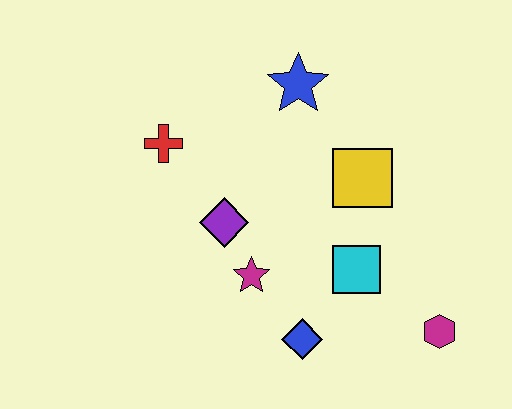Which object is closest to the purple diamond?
The magenta star is closest to the purple diamond.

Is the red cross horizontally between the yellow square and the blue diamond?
No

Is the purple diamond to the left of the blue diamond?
Yes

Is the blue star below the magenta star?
No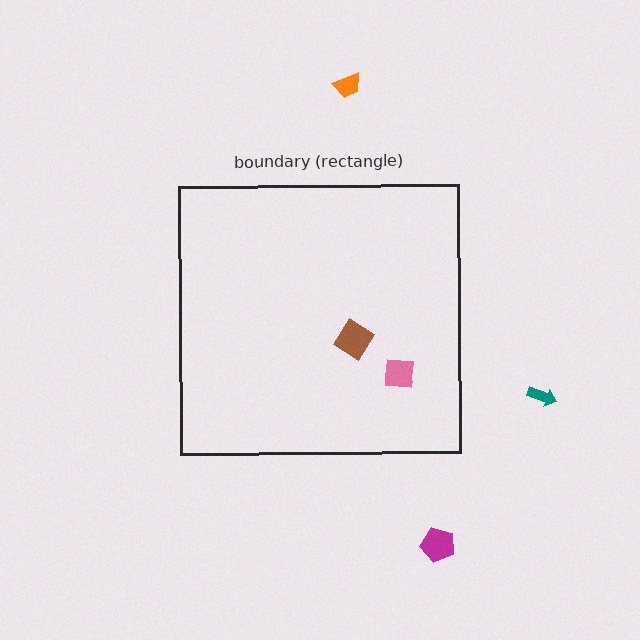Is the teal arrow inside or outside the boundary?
Outside.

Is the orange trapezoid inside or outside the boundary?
Outside.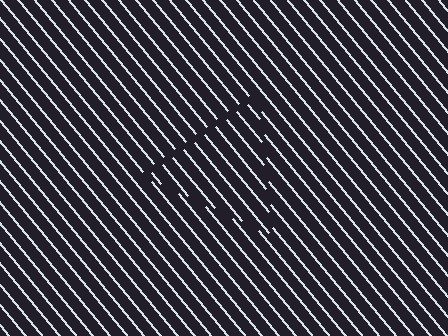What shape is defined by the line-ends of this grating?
An illusory triangle. The interior of the shape contains the same grating, shifted by half a period — the contour is defined by the phase discontinuity where line-ends from the inner and outer gratings abut.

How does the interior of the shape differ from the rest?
The interior of the shape contains the same grating, shifted by half a period — the contour is defined by the phase discontinuity where line-ends from the inner and outer gratings abut.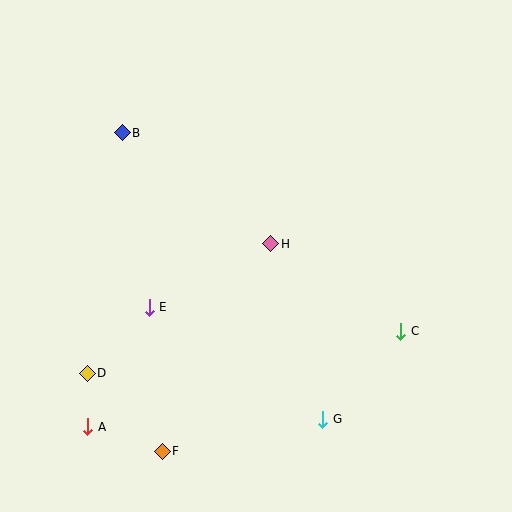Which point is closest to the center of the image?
Point H at (271, 244) is closest to the center.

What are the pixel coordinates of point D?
Point D is at (87, 373).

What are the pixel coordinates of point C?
Point C is at (401, 331).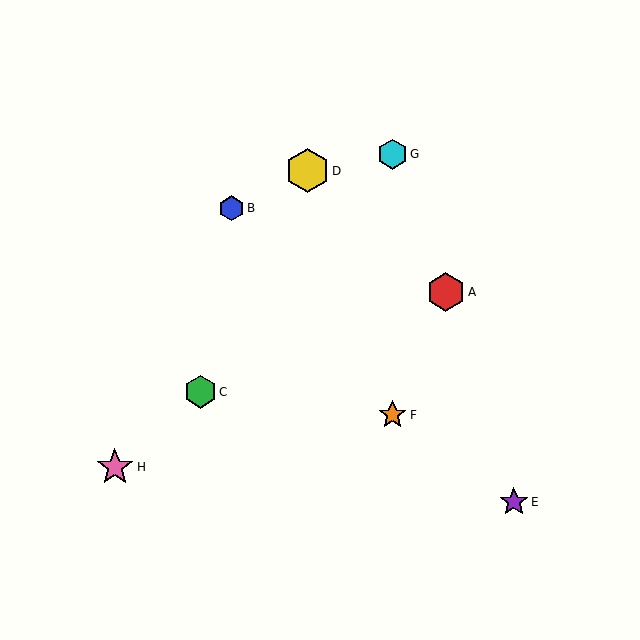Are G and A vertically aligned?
No, G is at x≈393 and A is at x≈446.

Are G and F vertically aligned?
Yes, both are at x≈393.